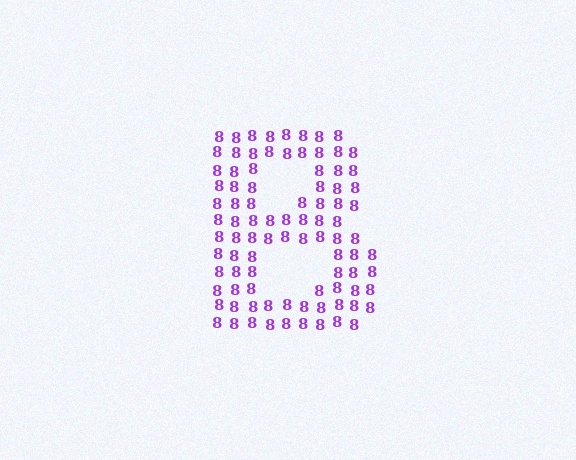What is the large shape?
The large shape is the letter B.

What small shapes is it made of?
It is made of small digit 8's.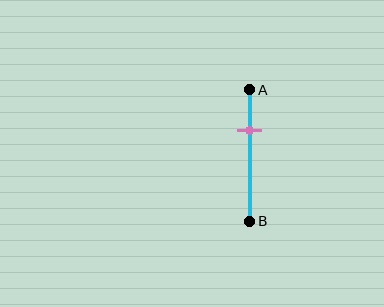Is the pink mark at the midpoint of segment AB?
No, the mark is at about 30% from A, not at the 50% midpoint.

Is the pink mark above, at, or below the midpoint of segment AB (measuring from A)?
The pink mark is above the midpoint of segment AB.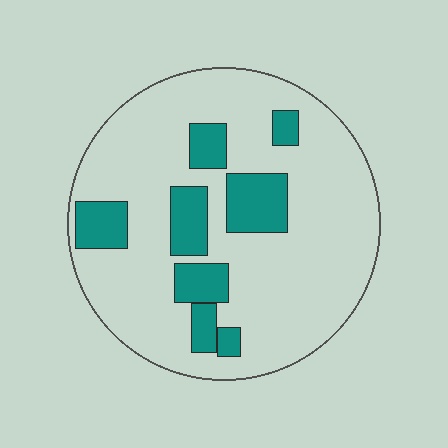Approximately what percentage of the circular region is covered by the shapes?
Approximately 20%.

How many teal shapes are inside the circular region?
8.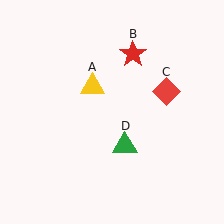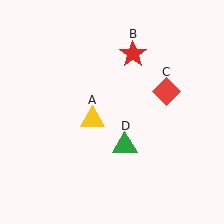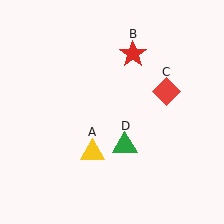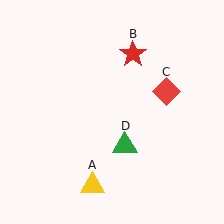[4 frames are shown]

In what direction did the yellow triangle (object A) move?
The yellow triangle (object A) moved down.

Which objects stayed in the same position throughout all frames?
Red star (object B) and red diamond (object C) and green triangle (object D) remained stationary.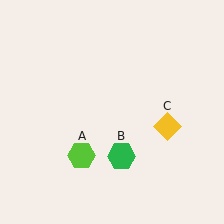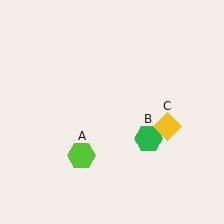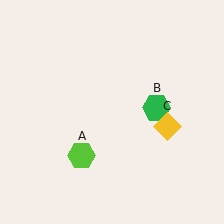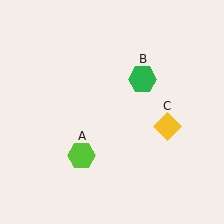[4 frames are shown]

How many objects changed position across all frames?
1 object changed position: green hexagon (object B).